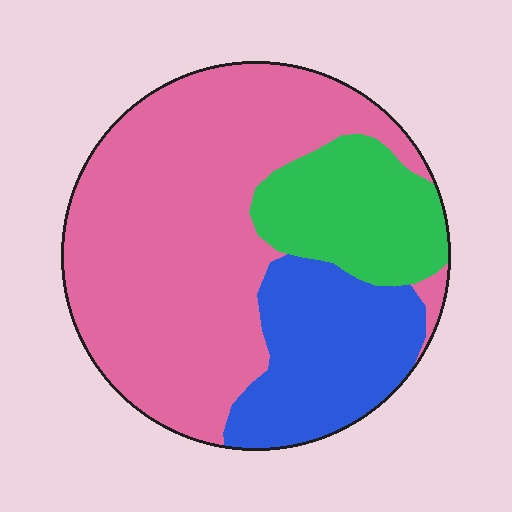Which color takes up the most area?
Pink, at roughly 60%.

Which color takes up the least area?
Green, at roughly 20%.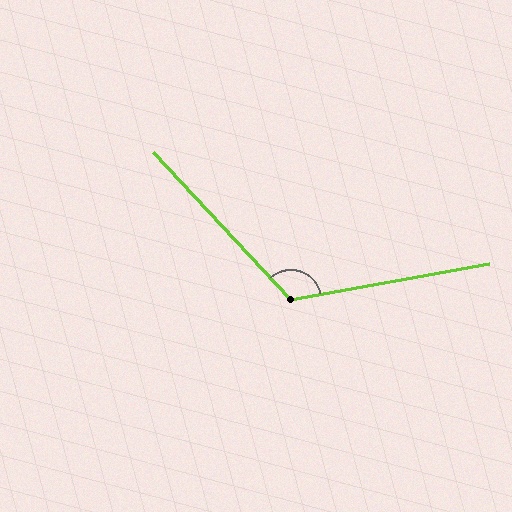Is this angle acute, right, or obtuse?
It is obtuse.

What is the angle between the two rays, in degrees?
Approximately 123 degrees.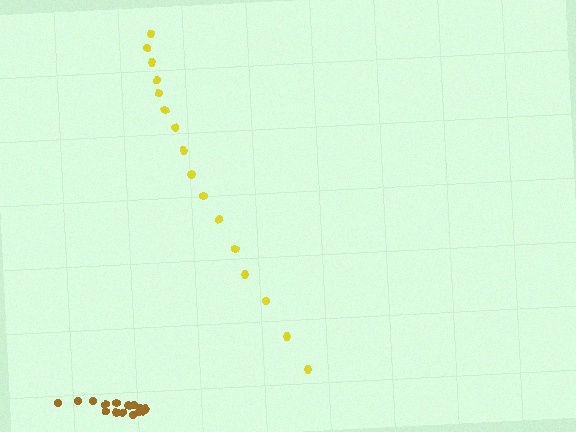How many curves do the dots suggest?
There are 2 distinct paths.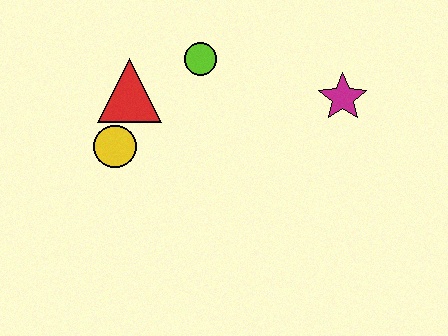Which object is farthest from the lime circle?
The magenta star is farthest from the lime circle.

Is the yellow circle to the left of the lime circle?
Yes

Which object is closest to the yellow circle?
The red triangle is closest to the yellow circle.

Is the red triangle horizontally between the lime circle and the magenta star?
No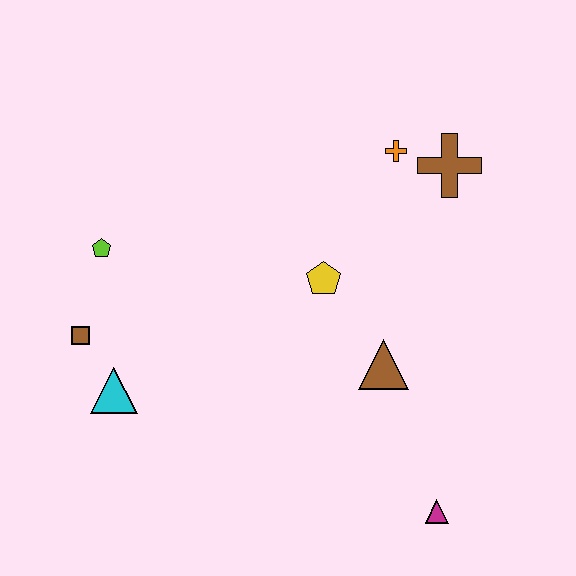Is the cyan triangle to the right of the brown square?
Yes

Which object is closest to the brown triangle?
The yellow pentagon is closest to the brown triangle.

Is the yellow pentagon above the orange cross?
No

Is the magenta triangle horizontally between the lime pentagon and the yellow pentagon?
No